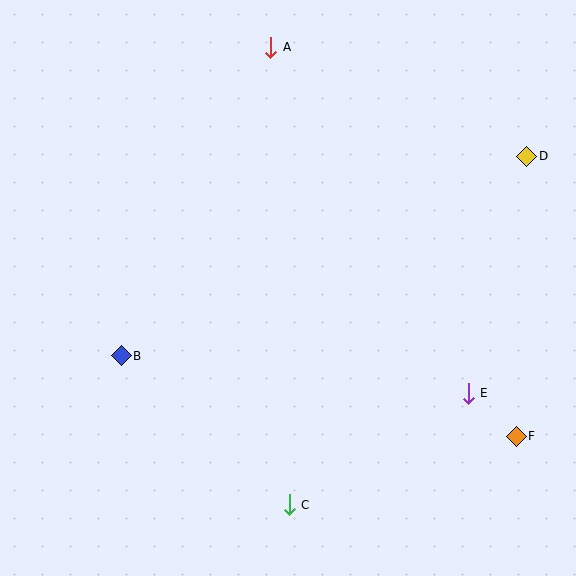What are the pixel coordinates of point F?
Point F is at (516, 436).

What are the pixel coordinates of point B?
Point B is at (121, 356).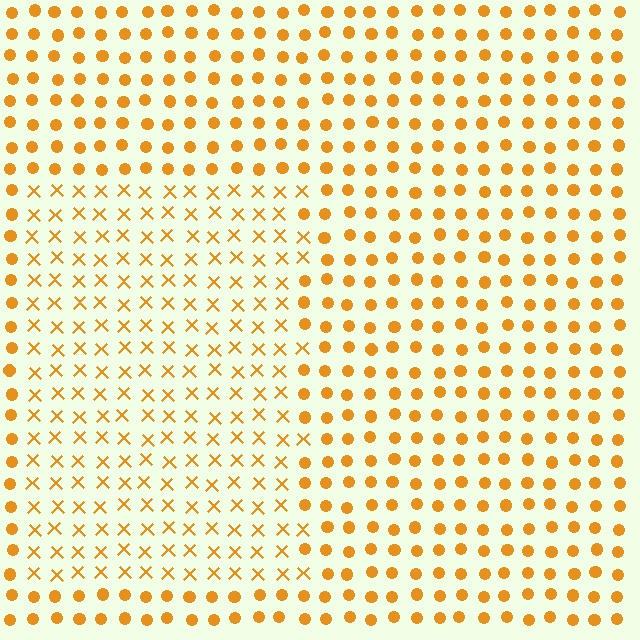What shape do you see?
I see a rectangle.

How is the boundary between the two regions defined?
The boundary is defined by a change in element shape: X marks inside vs. circles outside. All elements share the same color and spacing.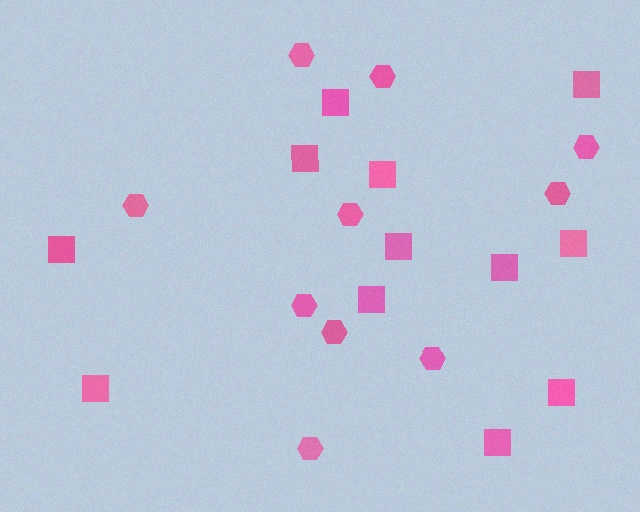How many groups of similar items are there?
There are 2 groups: one group of hexagons (10) and one group of squares (12).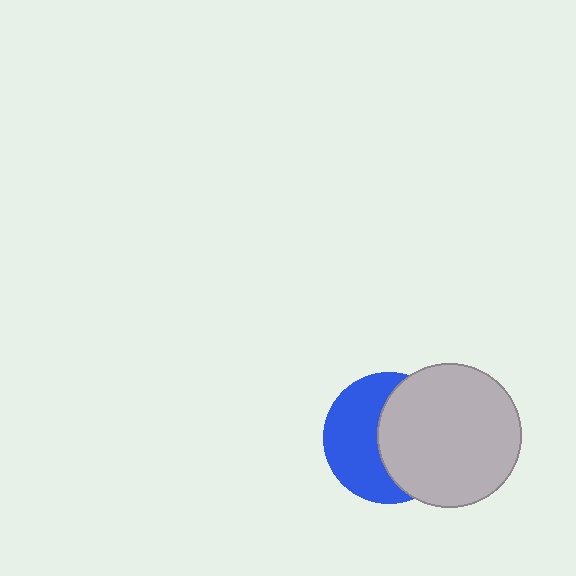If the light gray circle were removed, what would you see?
You would see the complete blue circle.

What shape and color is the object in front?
The object in front is a light gray circle.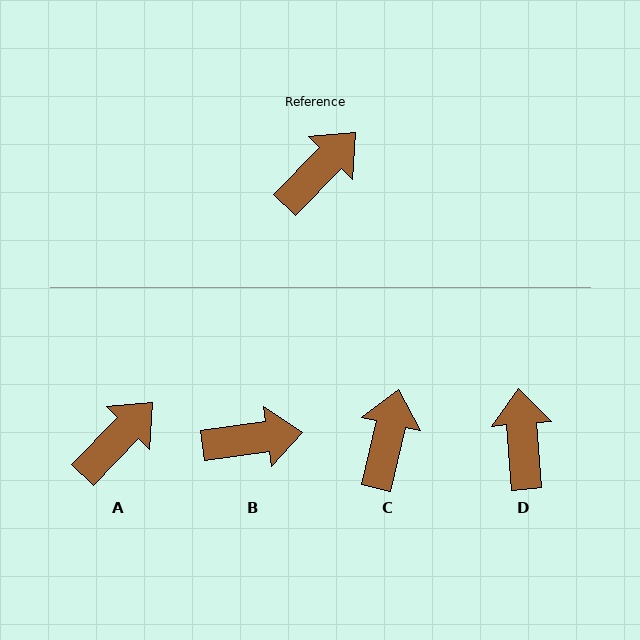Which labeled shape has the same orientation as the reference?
A.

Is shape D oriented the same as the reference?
No, it is off by about 49 degrees.